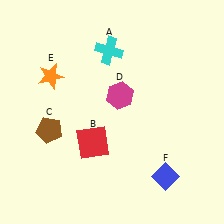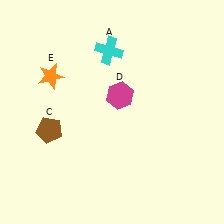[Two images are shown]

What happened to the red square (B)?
The red square (B) was removed in Image 2. It was in the bottom-left area of Image 1.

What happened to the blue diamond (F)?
The blue diamond (F) was removed in Image 2. It was in the bottom-right area of Image 1.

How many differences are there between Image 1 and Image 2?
There are 2 differences between the two images.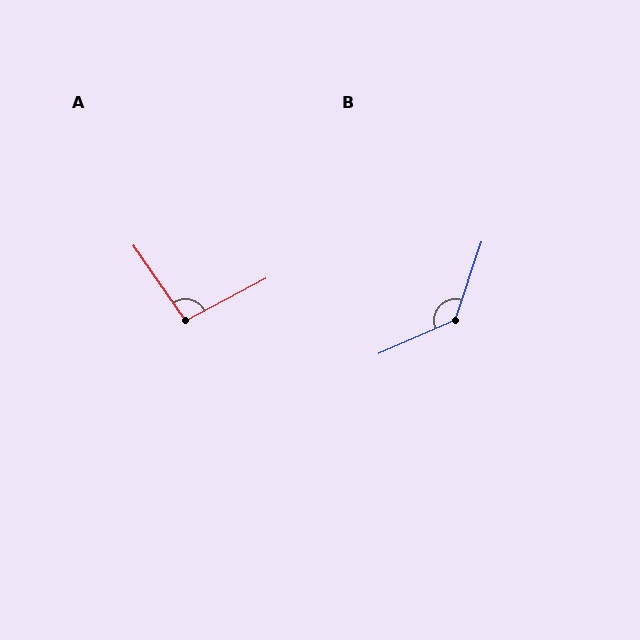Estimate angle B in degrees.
Approximately 132 degrees.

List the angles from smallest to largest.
A (97°), B (132°).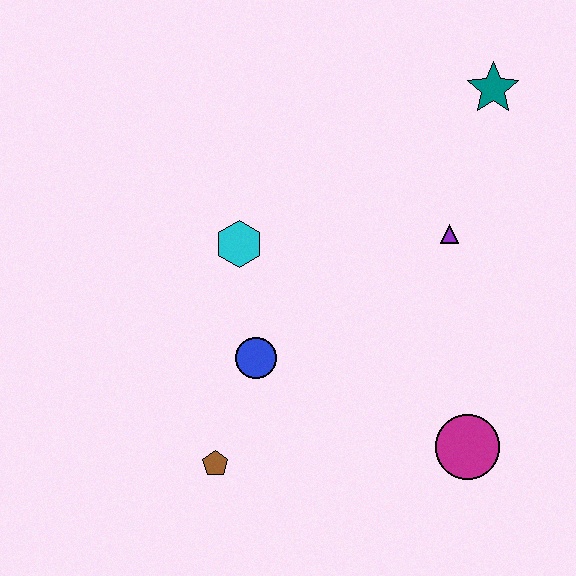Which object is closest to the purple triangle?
The teal star is closest to the purple triangle.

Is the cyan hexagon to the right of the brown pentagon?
Yes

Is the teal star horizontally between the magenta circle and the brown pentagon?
No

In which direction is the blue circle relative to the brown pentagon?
The blue circle is above the brown pentagon.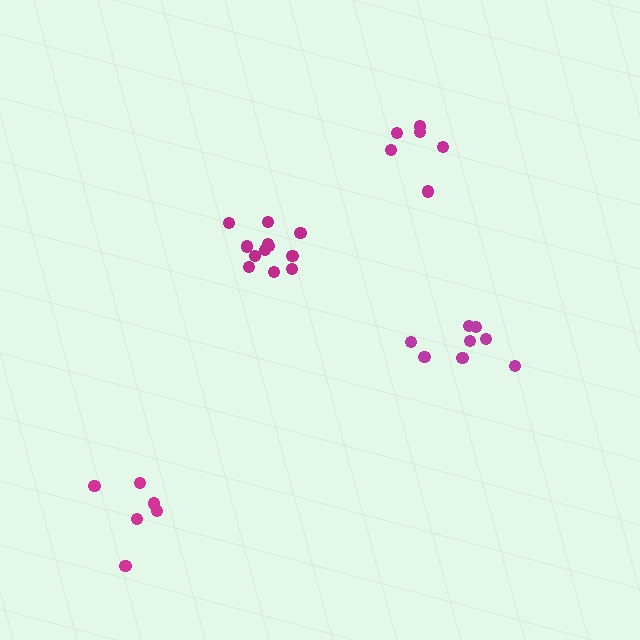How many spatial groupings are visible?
There are 4 spatial groupings.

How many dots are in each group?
Group 1: 12 dots, Group 2: 6 dots, Group 3: 8 dots, Group 4: 6 dots (32 total).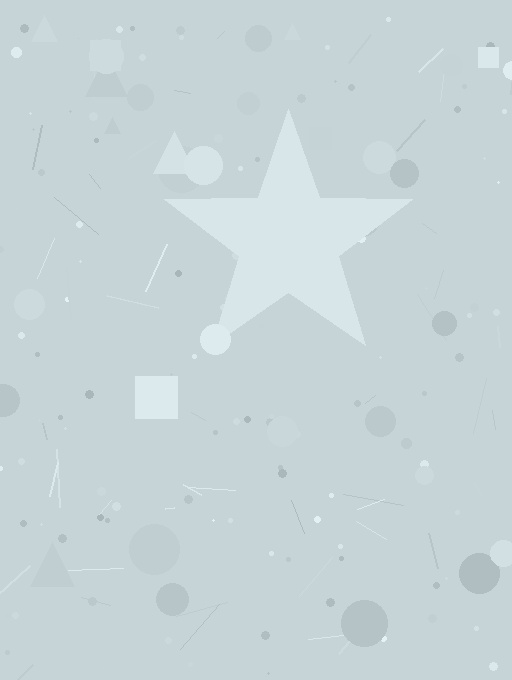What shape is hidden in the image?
A star is hidden in the image.